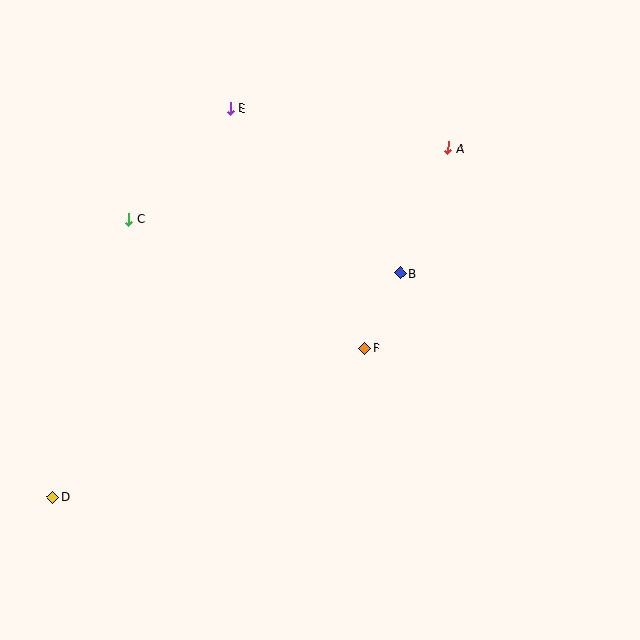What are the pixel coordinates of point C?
Point C is at (129, 219).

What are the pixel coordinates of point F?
Point F is at (364, 348).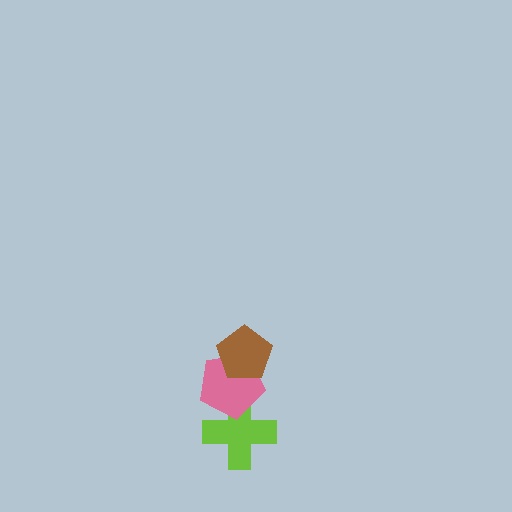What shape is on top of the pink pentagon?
The brown pentagon is on top of the pink pentagon.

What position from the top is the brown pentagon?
The brown pentagon is 1st from the top.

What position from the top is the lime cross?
The lime cross is 3rd from the top.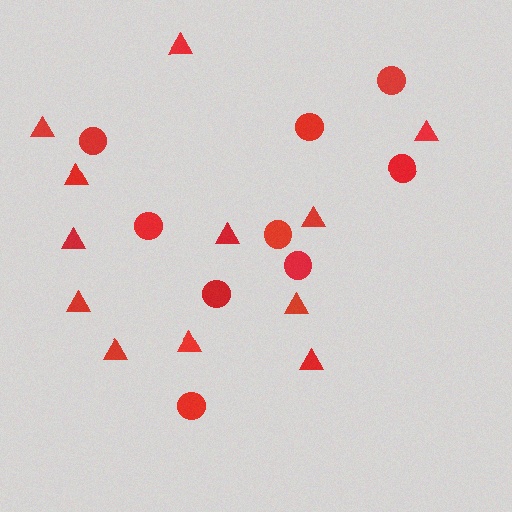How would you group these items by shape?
There are 2 groups: one group of triangles (12) and one group of circles (9).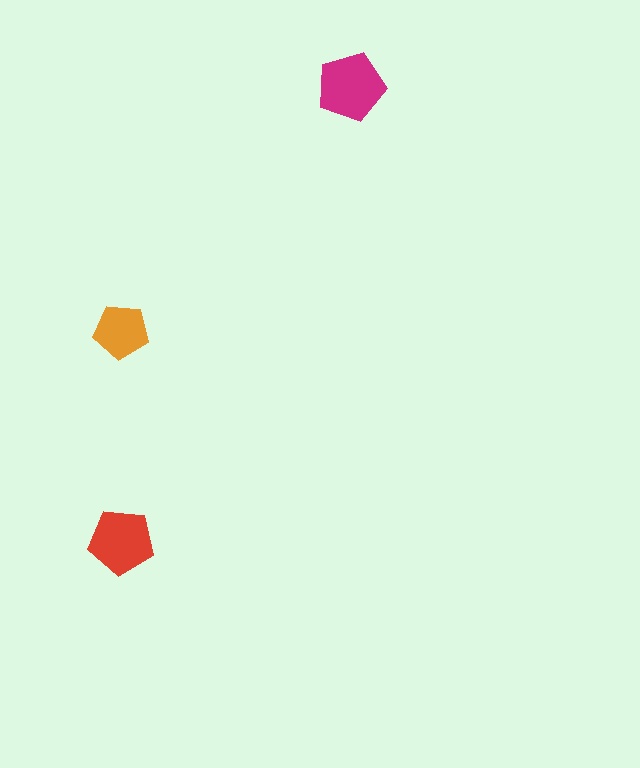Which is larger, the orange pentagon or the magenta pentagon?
The magenta one.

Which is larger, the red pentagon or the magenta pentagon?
The magenta one.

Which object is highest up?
The magenta pentagon is topmost.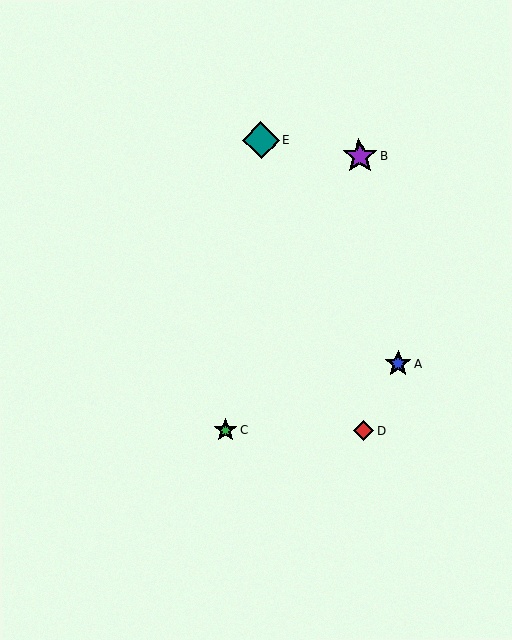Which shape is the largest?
The teal diamond (labeled E) is the largest.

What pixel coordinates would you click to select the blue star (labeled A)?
Click at (398, 363) to select the blue star A.